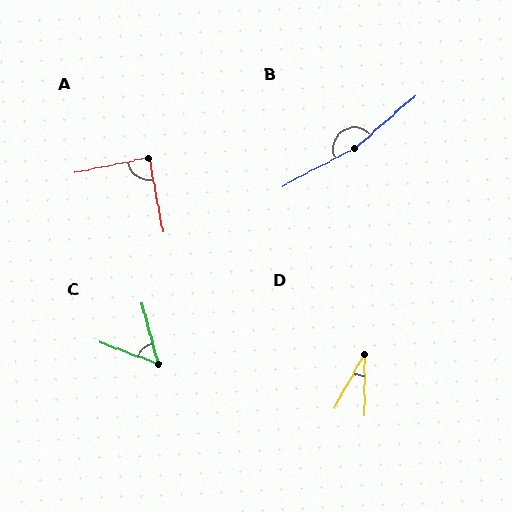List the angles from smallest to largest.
D (29°), C (55°), A (89°), B (166°).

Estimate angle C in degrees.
Approximately 55 degrees.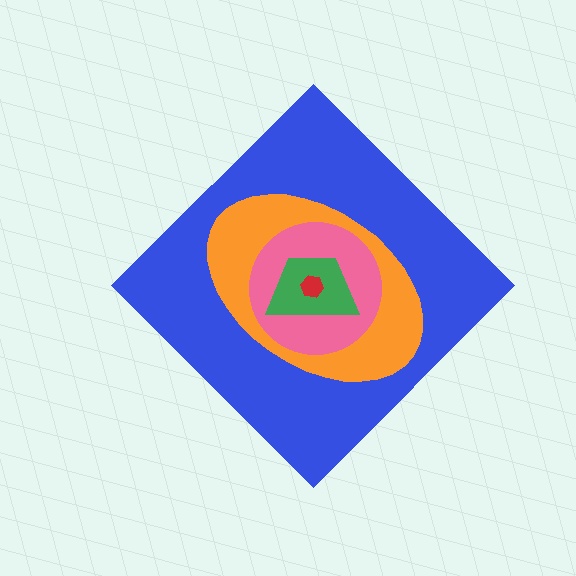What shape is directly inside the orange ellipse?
The pink circle.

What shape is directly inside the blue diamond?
The orange ellipse.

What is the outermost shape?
The blue diamond.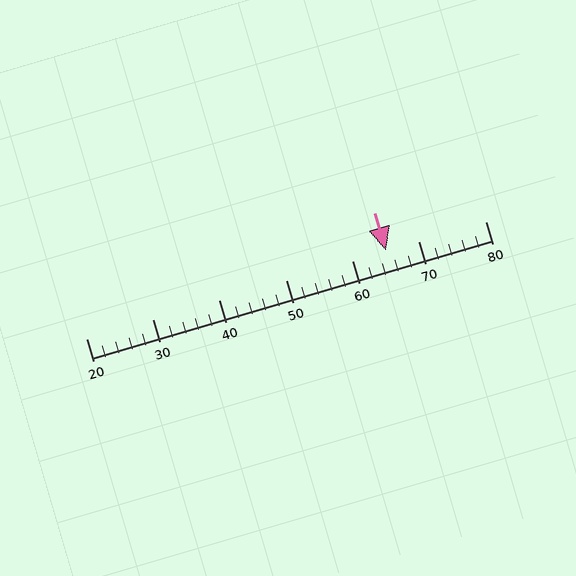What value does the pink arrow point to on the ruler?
The pink arrow points to approximately 65.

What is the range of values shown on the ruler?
The ruler shows values from 20 to 80.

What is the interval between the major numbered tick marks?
The major tick marks are spaced 10 units apart.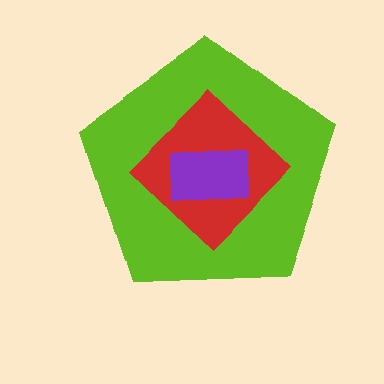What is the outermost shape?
The lime pentagon.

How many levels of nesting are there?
3.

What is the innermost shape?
The purple rectangle.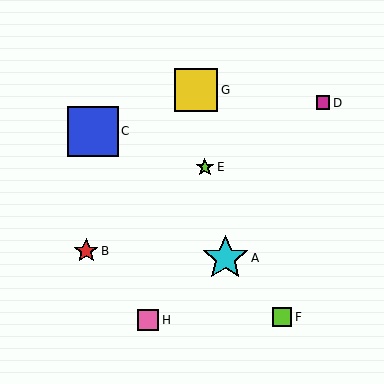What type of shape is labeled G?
Shape G is a yellow square.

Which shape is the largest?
The blue square (labeled C) is the largest.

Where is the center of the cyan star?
The center of the cyan star is at (225, 258).